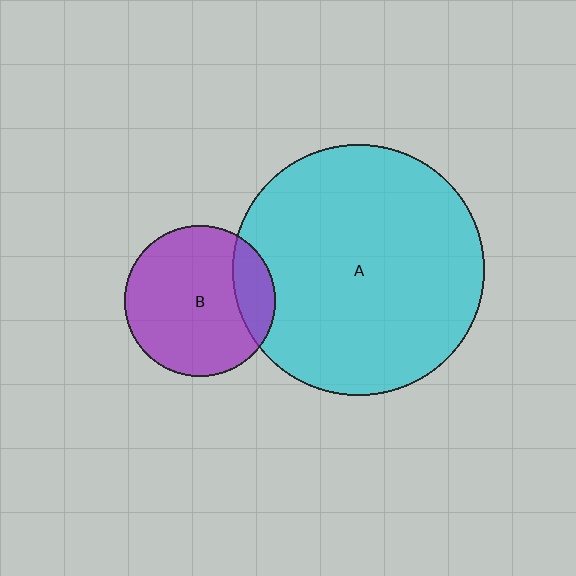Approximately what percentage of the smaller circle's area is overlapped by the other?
Approximately 15%.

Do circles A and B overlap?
Yes.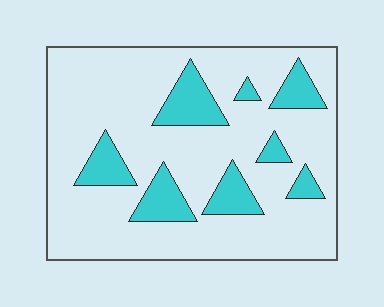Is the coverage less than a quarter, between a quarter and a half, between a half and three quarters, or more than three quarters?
Less than a quarter.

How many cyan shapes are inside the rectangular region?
8.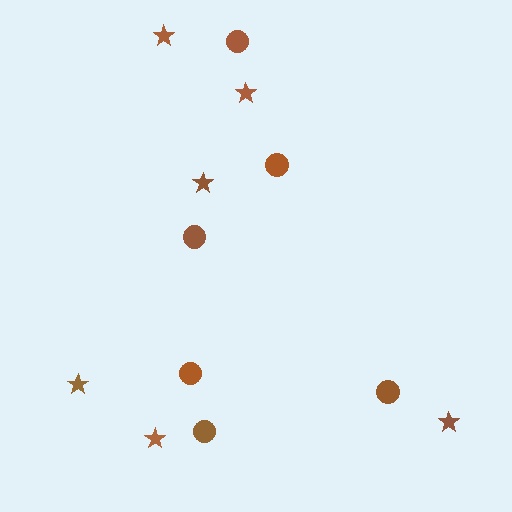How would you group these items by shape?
There are 2 groups: one group of circles (6) and one group of stars (6).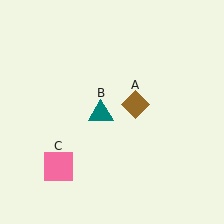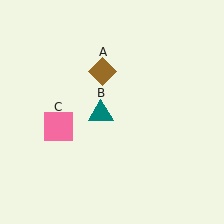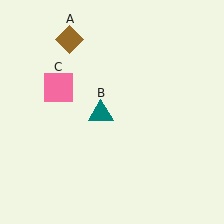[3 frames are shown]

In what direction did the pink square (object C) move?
The pink square (object C) moved up.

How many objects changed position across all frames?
2 objects changed position: brown diamond (object A), pink square (object C).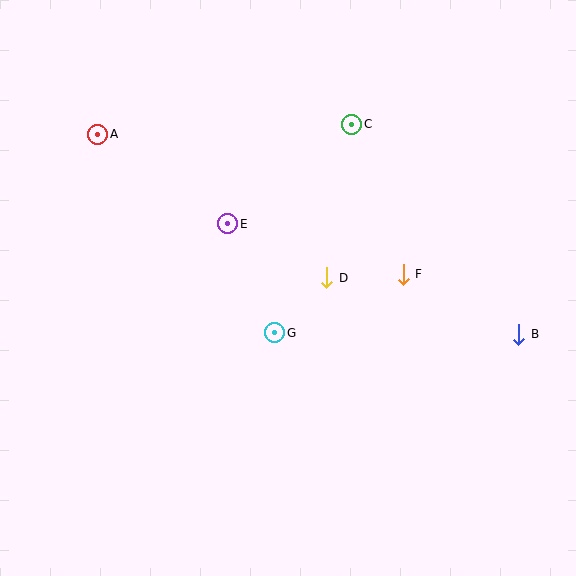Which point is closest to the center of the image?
Point D at (327, 278) is closest to the center.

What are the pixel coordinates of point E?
Point E is at (228, 224).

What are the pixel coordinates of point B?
Point B is at (519, 335).